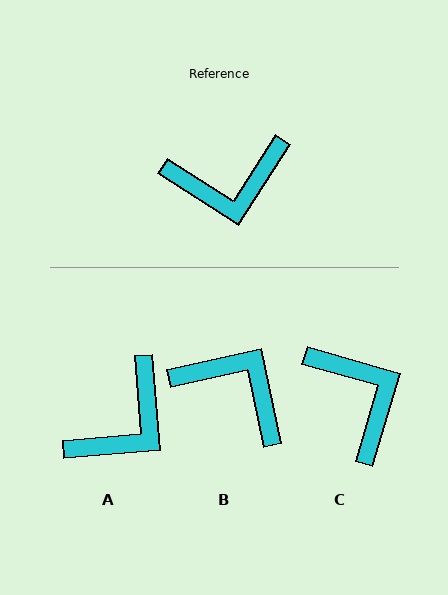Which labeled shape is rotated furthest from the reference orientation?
B, about 135 degrees away.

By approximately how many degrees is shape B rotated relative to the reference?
Approximately 135 degrees counter-clockwise.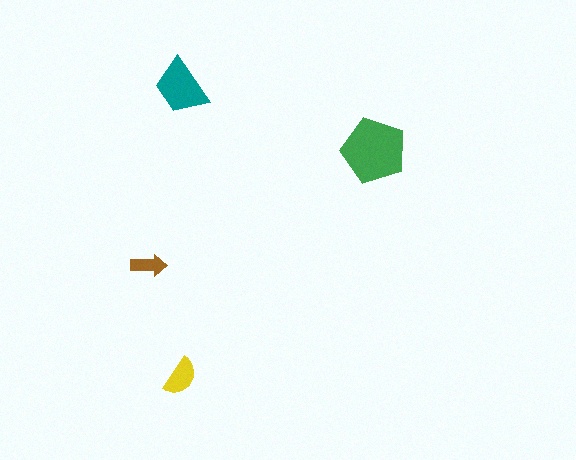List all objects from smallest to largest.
The brown arrow, the yellow semicircle, the teal trapezoid, the green pentagon.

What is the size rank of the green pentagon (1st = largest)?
1st.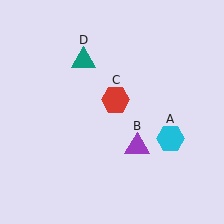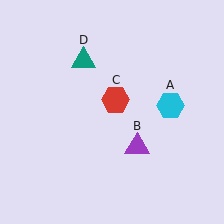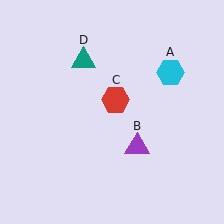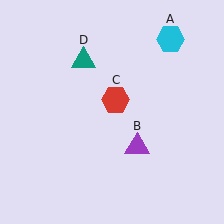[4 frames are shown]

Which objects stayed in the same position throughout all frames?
Purple triangle (object B) and red hexagon (object C) and teal triangle (object D) remained stationary.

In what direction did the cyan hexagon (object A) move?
The cyan hexagon (object A) moved up.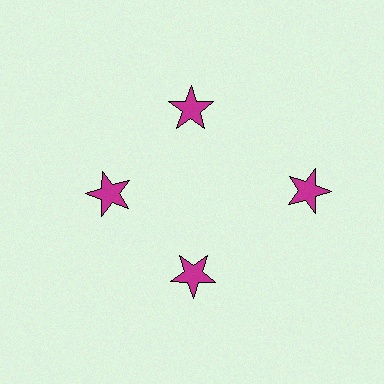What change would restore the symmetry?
The symmetry would be restored by moving it inward, back onto the ring so that all 4 stars sit at equal angles and equal distance from the center.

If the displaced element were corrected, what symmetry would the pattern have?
It would have 4-fold rotational symmetry — the pattern would map onto itself every 90 degrees.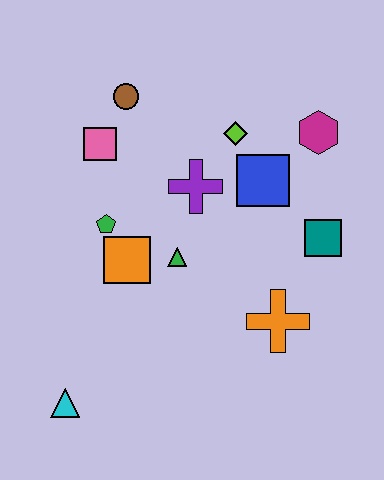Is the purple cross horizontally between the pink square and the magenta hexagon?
Yes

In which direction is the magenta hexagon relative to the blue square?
The magenta hexagon is to the right of the blue square.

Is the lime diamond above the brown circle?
No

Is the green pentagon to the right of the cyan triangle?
Yes